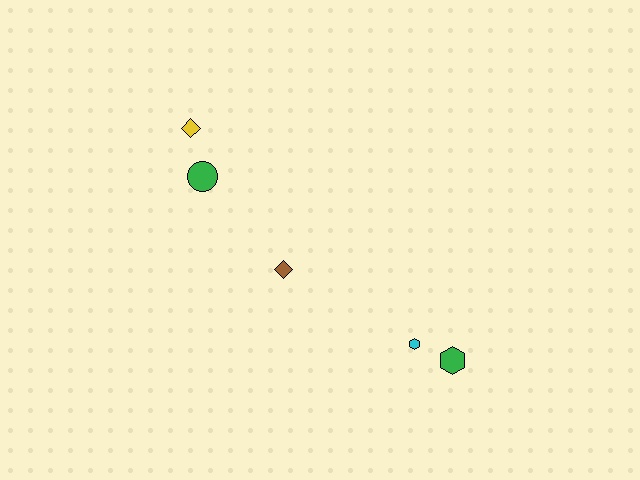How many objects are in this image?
There are 5 objects.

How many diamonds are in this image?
There are 2 diamonds.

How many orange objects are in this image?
There are no orange objects.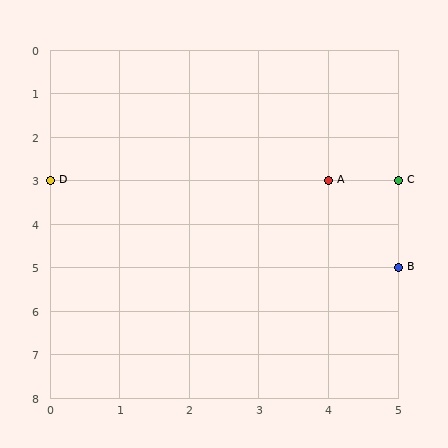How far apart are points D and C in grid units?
Points D and C are 5 columns apart.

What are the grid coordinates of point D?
Point D is at grid coordinates (0, 3).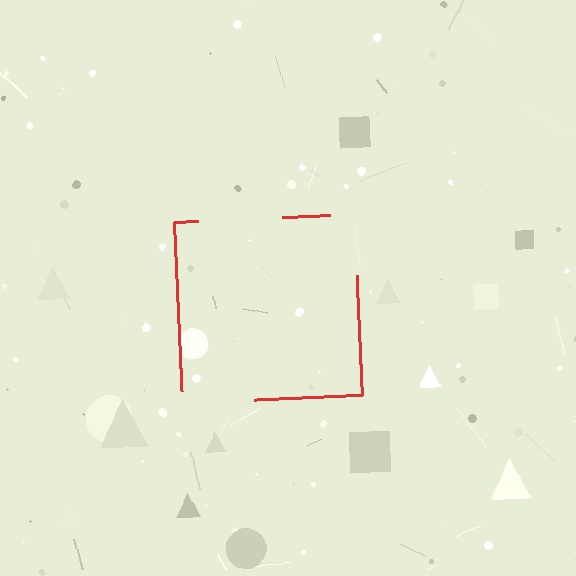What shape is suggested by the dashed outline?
The dashed outline suggests a square.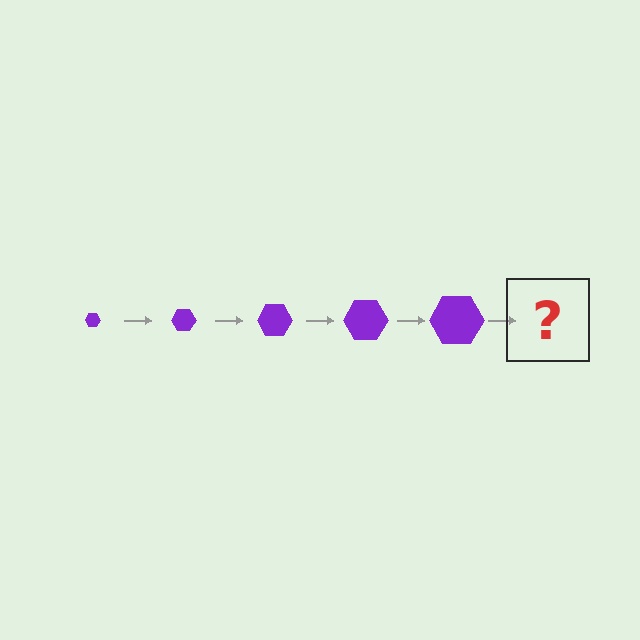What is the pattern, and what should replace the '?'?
The pattern is that the hexagon gets progressively larger each step. The '?' should be a purple hexagon, larger than the previous one.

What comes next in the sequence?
The next element should be a purple hexagon, larger than the previous one.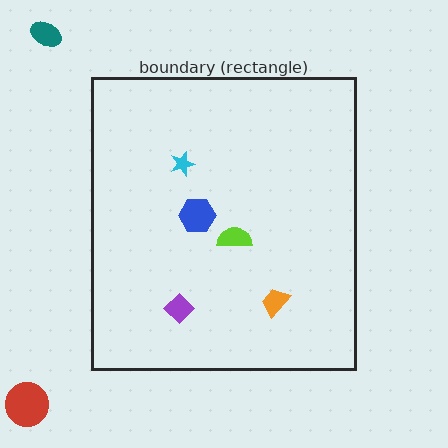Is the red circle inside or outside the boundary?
Outside.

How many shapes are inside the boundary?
5 inside, 2 outside.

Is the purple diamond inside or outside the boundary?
Inside.